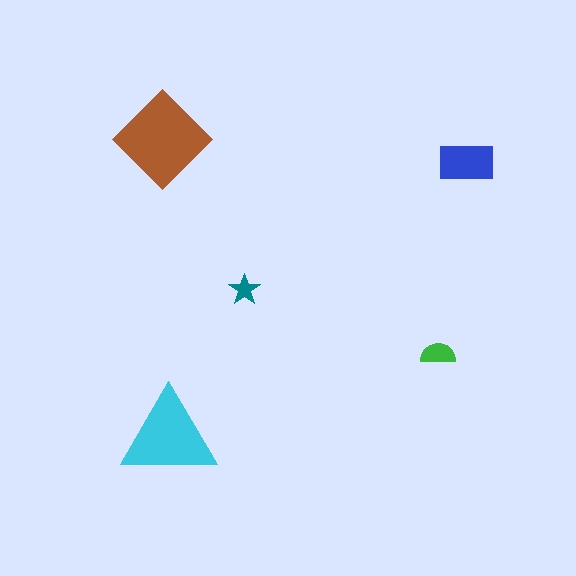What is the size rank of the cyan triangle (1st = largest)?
2nd.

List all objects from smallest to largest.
The teal star, the green semicircle, the blue rectangle, the cyan triangle, the brown diamond.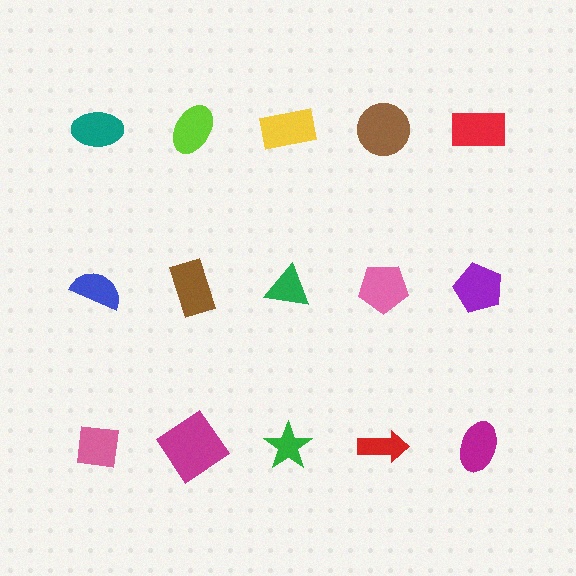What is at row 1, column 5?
A red rectangle.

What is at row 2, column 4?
A pink pentagon.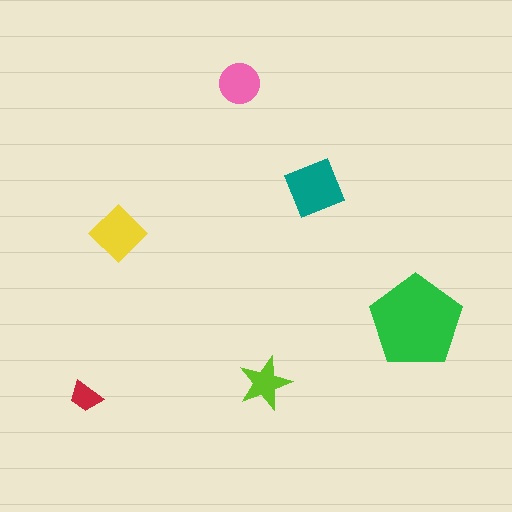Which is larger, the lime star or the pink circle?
The pink circle.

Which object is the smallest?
The red trapezoid.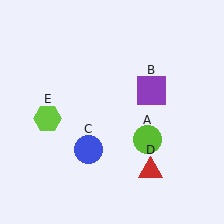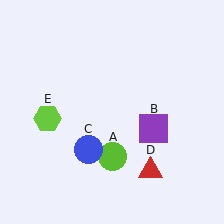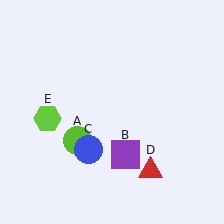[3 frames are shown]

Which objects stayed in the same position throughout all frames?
Blue circle (object C) and red triangle (object D) and lime hexagon (object E) remained stationary.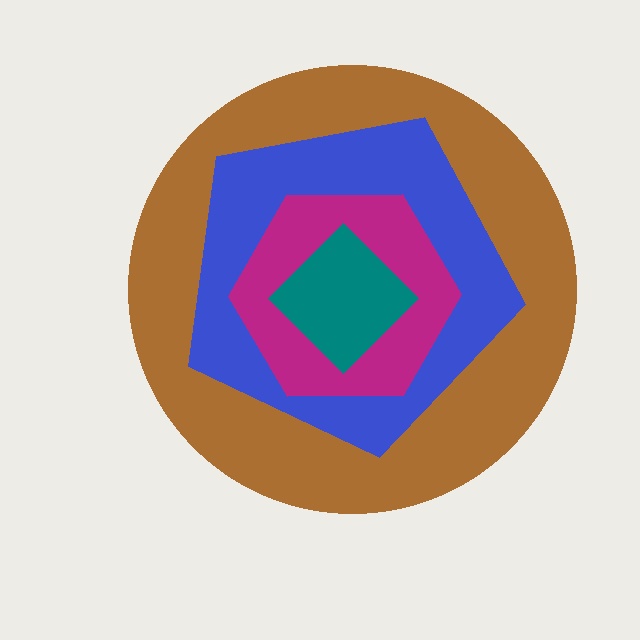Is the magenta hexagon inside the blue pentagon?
Yes.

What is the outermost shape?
The brown circle.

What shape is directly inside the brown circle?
The blue pentagon.